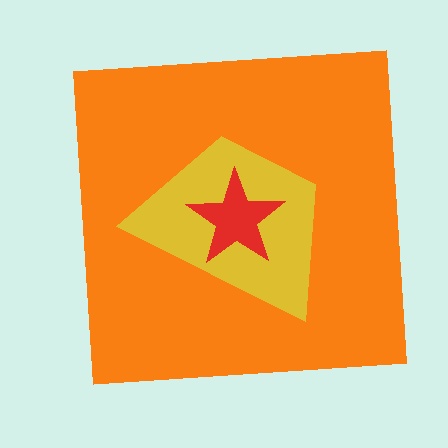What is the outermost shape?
The orange square.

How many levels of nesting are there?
3.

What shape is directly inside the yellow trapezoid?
The red star.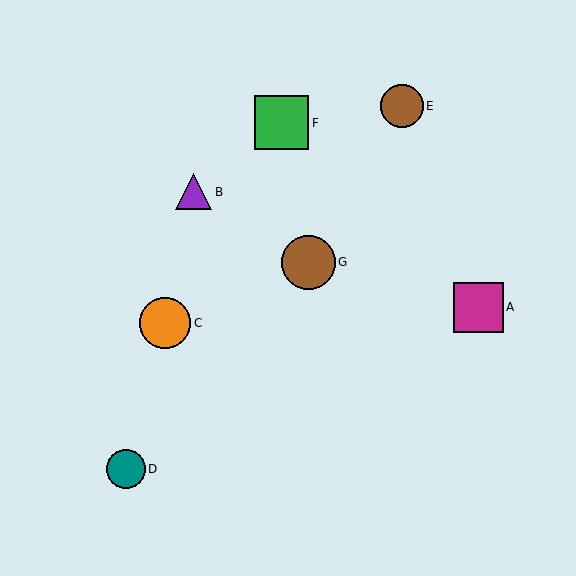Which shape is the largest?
The green square (labeled F) is the largest.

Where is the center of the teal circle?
The center of the teal circle is at (126, 469).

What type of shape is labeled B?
Shape B is a purple triangle.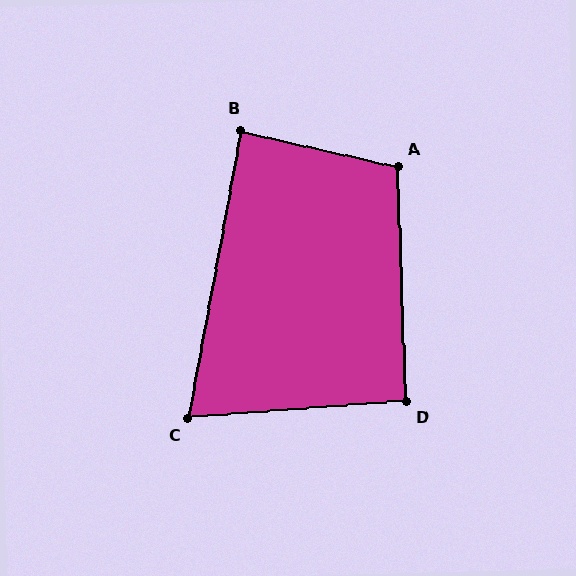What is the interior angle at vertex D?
Approximately 92 degrees (approximately right).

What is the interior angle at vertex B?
Approximately 88 degrees (approximately right).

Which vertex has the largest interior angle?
A, at approximately 105 degrees.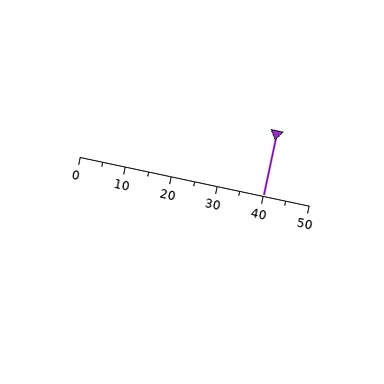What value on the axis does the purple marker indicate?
The marker indicates approximately 40.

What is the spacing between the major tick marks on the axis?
The major ticks are spaced 10 apart.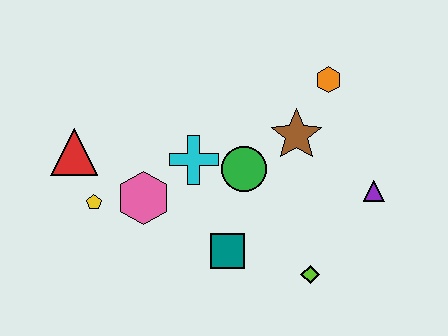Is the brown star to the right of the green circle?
Yes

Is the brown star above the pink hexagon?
Yes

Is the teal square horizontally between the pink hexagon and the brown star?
Yes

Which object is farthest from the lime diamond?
The red triangle is farthest from the lime diamond.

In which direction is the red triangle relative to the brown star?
The red triangle is to the left of the brown star.